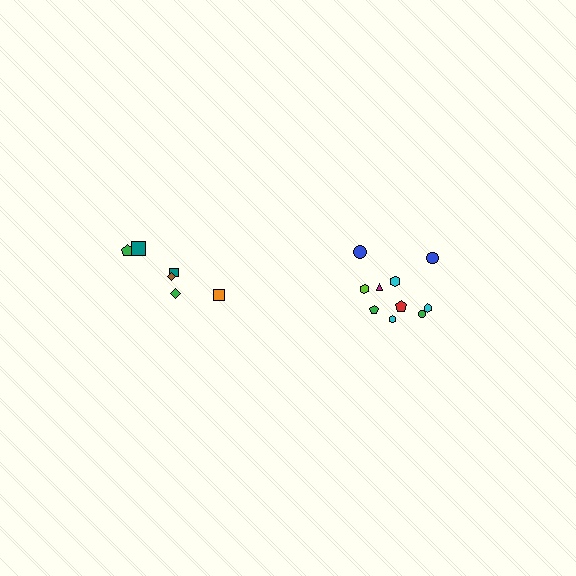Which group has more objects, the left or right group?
The right group.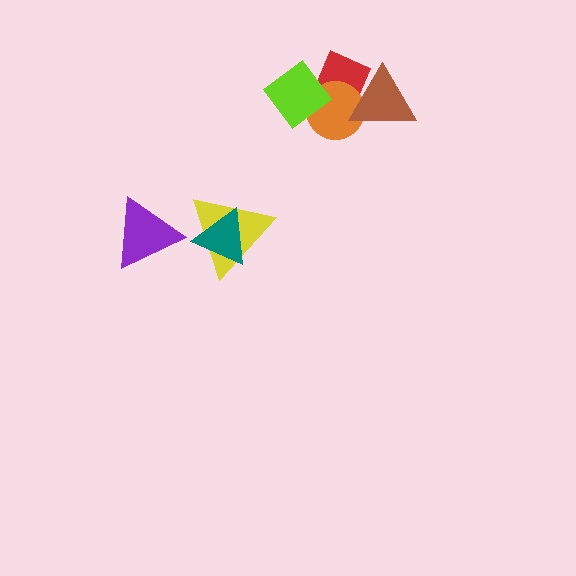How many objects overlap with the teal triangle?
1 object overlaps with the teal triangle.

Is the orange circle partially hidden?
Yes, it is partially covered by another shape.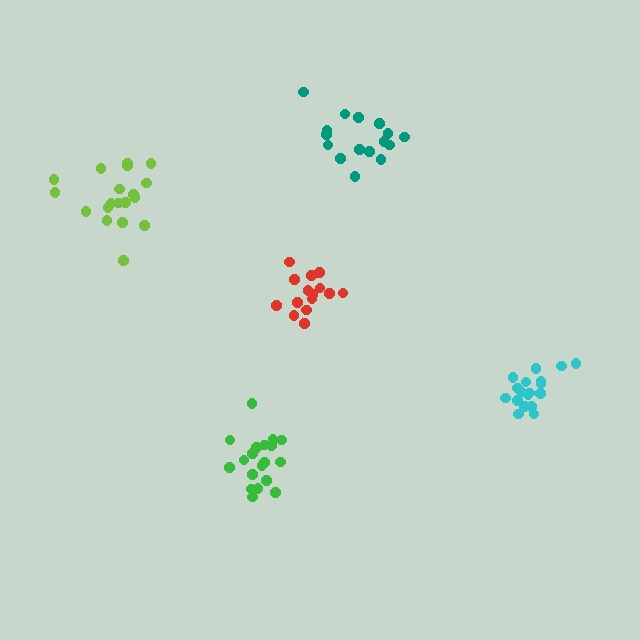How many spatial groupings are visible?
There are 5 spatial groupings.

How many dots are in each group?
Group 1: 19 dots, Group 2: 16 dots, Group 3: 18 dots, Group 4: 15 dots, Group 5: 19 dots (87 total).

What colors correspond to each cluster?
The clusters are colored: green, teal, cyan, red, lime.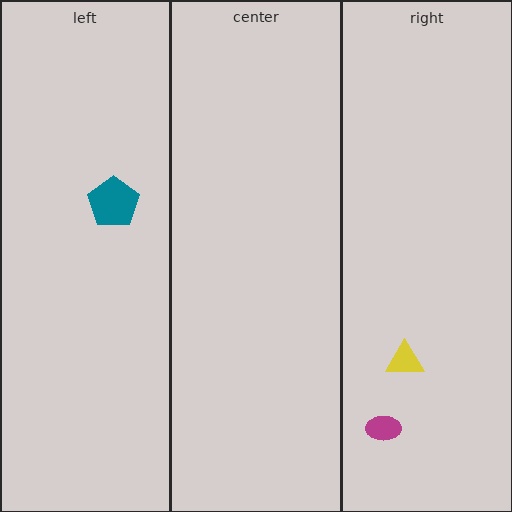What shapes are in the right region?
The magenta ellipse, the yellow triangle.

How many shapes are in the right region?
2.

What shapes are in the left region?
The teal pentagon.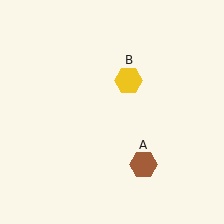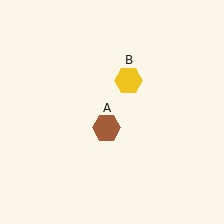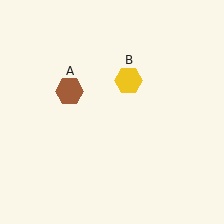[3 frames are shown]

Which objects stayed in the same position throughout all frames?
Yellow hexagon (object B) remained stationary.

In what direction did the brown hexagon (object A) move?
The brown hexagon (object A) moved up and to the left.